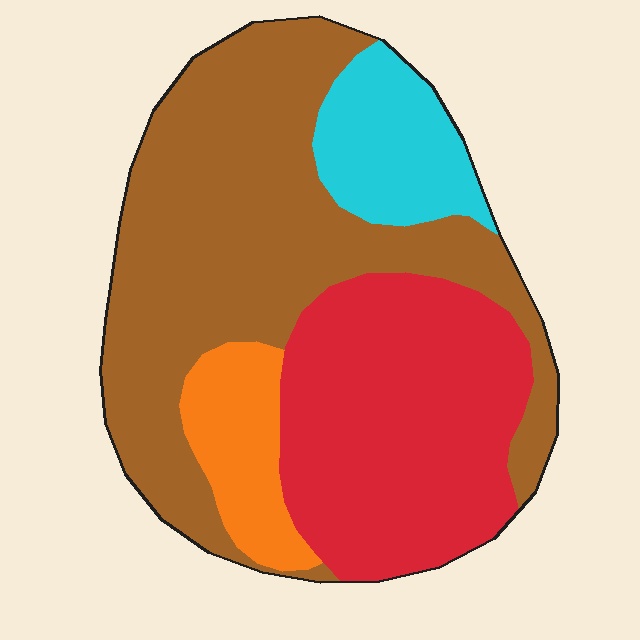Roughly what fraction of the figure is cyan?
Cyan takes up less than a sixth of the figure.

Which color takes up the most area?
Brown, at roughly 45%.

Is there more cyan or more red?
Red.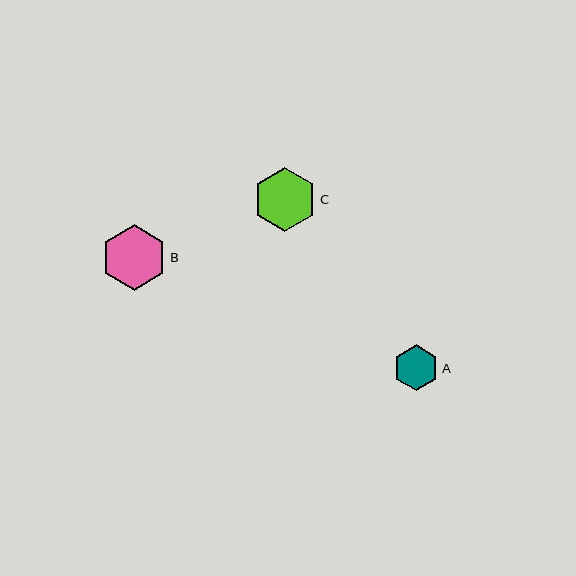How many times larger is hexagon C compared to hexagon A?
Hexagon C is approximately 1.4 times the size of hexagon A.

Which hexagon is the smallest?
Hexagon A is the smallest with a size of approximately 46 pixels.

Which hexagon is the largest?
Hexagon B is the largest with a size of approximately 66 pixels.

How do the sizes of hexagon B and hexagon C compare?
Hexagon B and hexagon C are approximately the same size.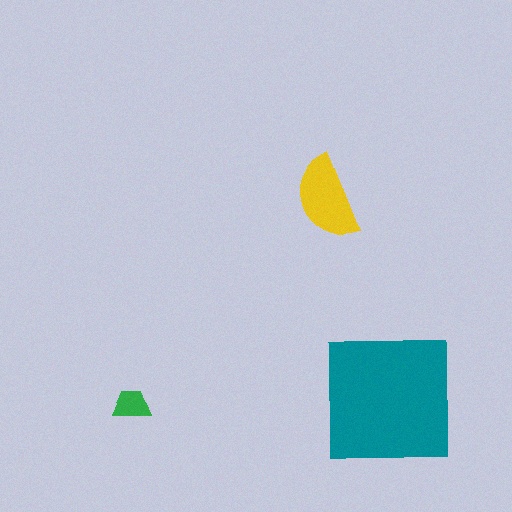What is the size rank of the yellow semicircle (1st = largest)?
2nd.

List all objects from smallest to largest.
The green trapezoid, the yellow semicircle, the teal square.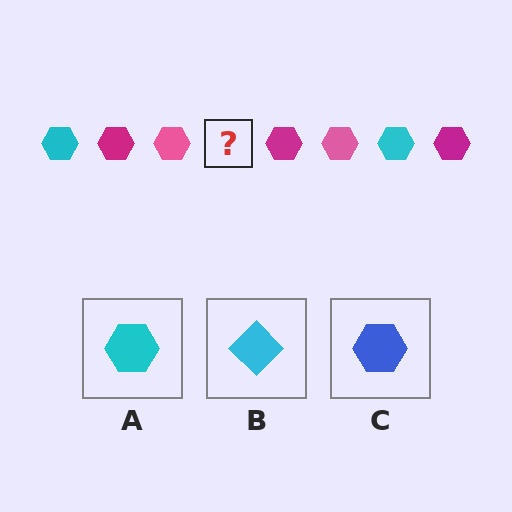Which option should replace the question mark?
Option A.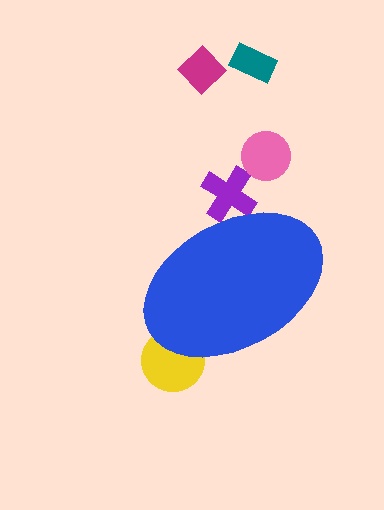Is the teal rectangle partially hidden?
No, the teal rectangle is fully visible.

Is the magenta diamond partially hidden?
No, the magenta diamond is fully visible.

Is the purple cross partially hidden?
Yes, the purple cross is partially hidden behind the blue ellipse.